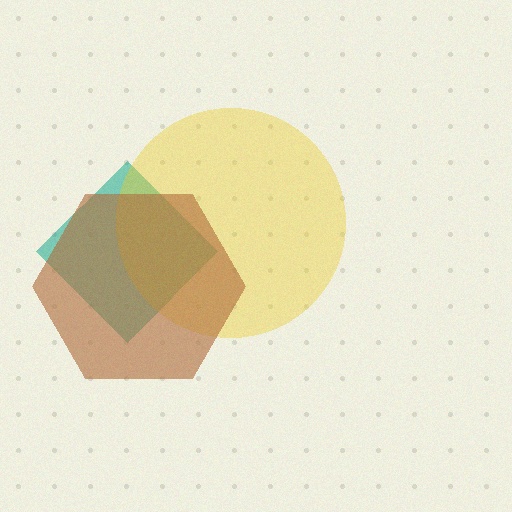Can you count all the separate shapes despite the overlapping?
Yes, there are 3 separate shapes.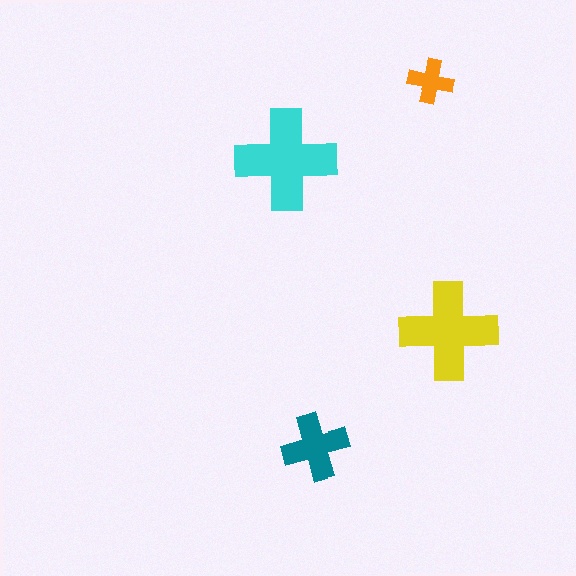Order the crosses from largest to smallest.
the cyan one, the yellow one, the teal one, the orange one.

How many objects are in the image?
There are 4 objects in the image.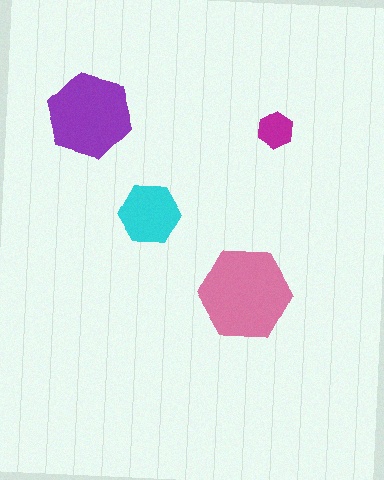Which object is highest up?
The purple hexagon is topmost.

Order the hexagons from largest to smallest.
the pink one, the purple one, the cyan one, the magenta one.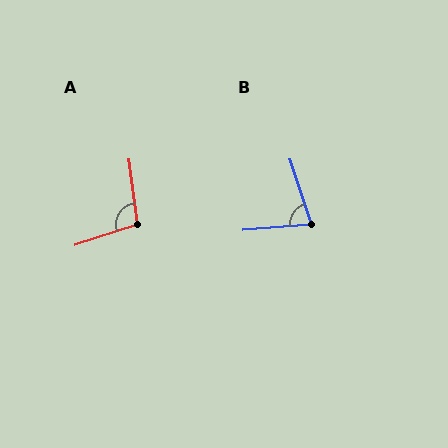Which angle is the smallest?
B, at approximately 76 degrees.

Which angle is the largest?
A, at approximately 101 degrees.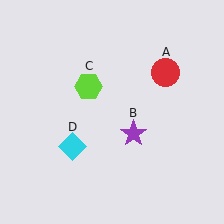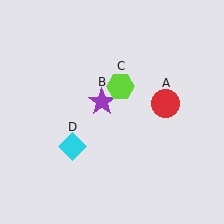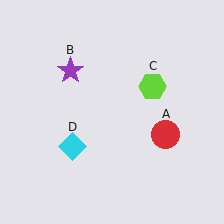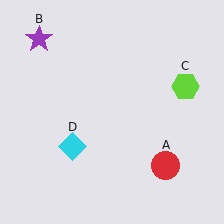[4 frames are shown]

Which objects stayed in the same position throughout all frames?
Cyan diamond (object D) remained stationary.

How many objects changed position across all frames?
3 objects changed position: red circle (object A), purple star (object B), lime hexagon (object C).